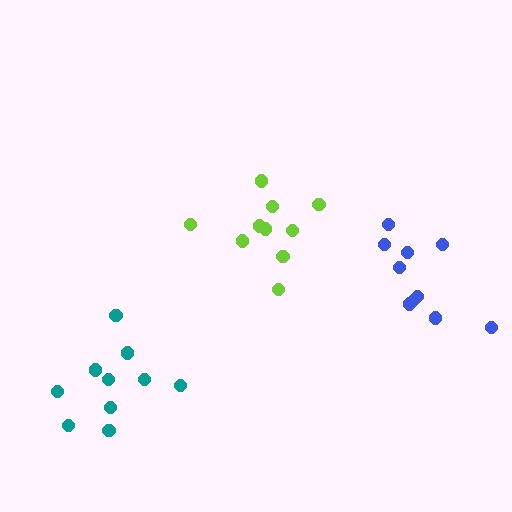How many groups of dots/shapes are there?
There are 3 groups.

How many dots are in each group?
Group 1: 10 dots, Group 2: 10 dots, Group 3: 10 dots (30 total).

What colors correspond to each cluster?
The clusters are colored: lime, teal, blue.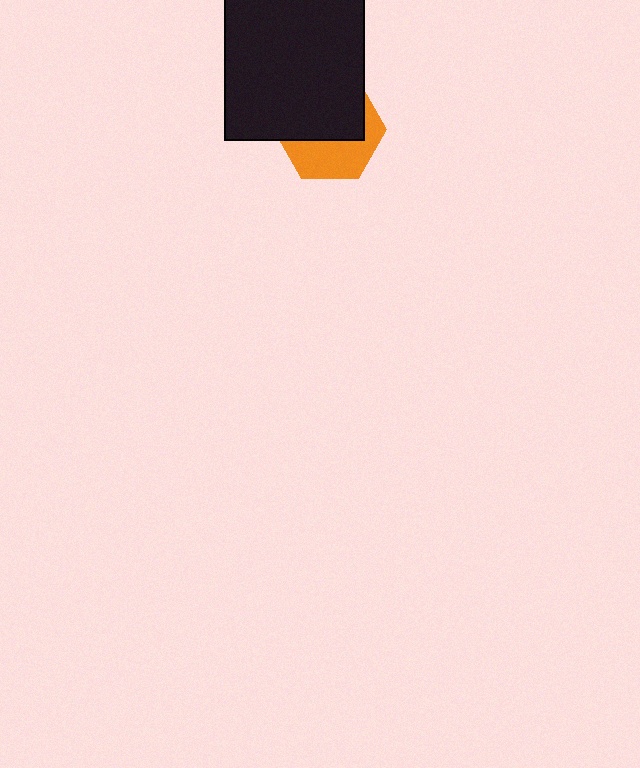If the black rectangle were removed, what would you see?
You would see the complete orange hexagon.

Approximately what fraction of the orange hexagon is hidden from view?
Roughly 58% of the orange hexagon is hidden behind the black rectangle.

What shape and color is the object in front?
The object in front is a black rectangle.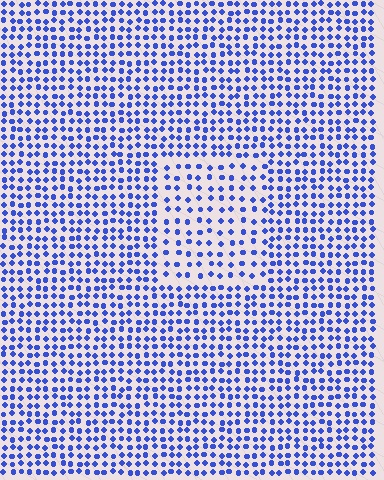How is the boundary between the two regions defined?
The boundary is defined by a change in element density (approximately 1.7x ratio). All elements are the same color, size, and shape.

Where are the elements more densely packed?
The elements are more densely packed outside the rectangle boundary.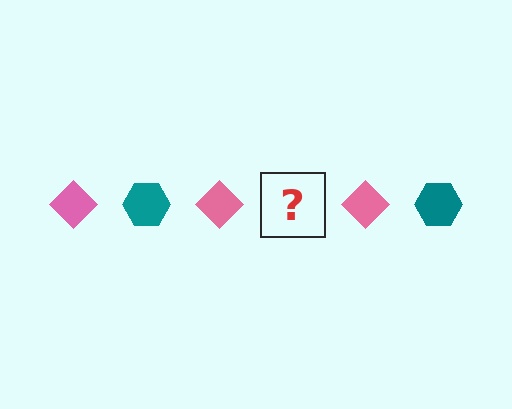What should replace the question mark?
The question mark should be replaced with a teal hexagon.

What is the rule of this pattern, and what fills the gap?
The rule is that the pattern alternates between pink diamond and teal hexagon. The gap should be filled with a teal hexagon.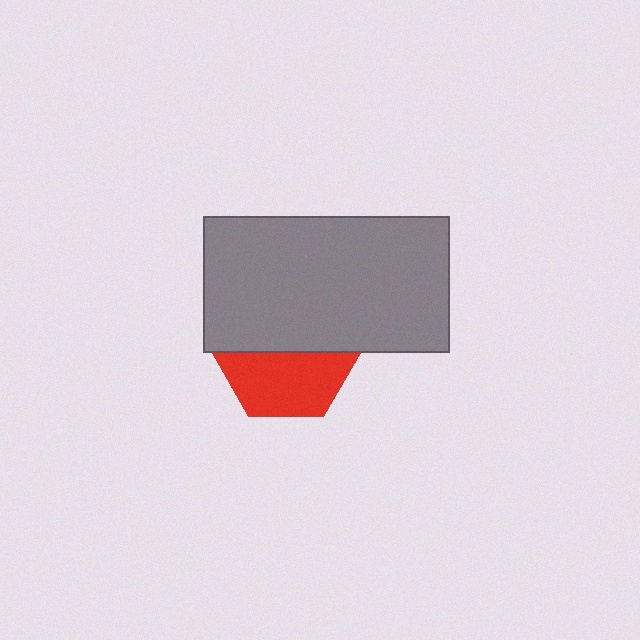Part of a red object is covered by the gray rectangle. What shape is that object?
It is a hexagon.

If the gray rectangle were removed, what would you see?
You would see the complete red hexagon.